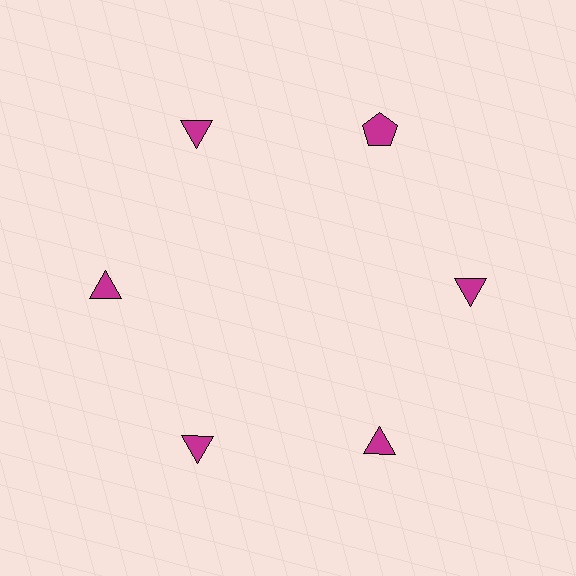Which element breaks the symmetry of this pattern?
The magenta pentagon at roughly the 1 o'clock position breaks the symmetry. All other shapes are magenta triangles.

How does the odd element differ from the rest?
It has a different shape: pentagon instead of triangle.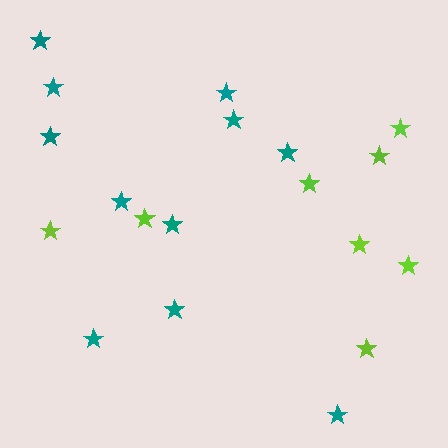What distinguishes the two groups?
There are 2 groups: one group of teal stars (11) and one group of lime stars (8).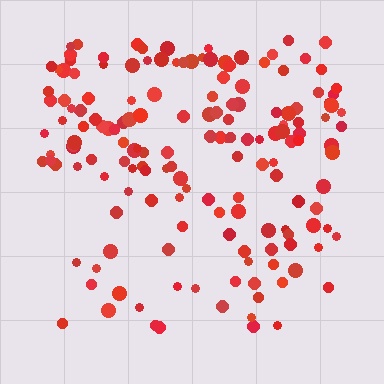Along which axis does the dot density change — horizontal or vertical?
Vertical.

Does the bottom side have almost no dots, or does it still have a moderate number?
Still a moderate number, just noticeably fewer than the top.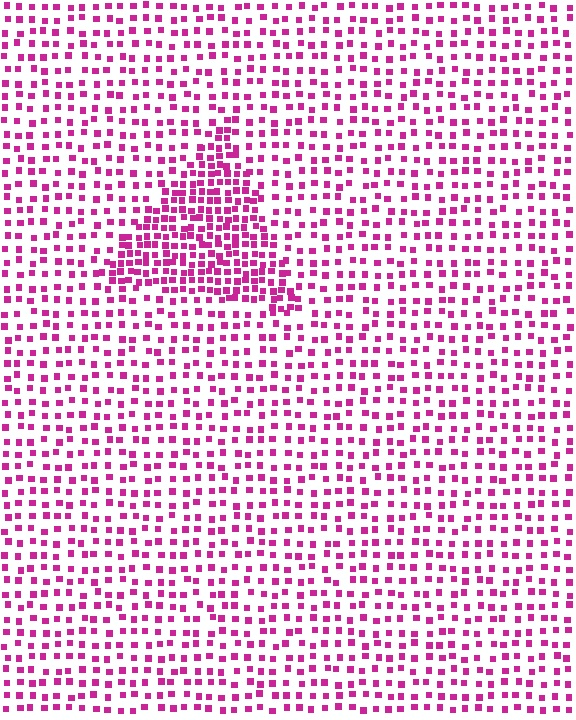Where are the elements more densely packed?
The elements are more densely packed inside the triangle boundary.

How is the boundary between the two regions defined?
The boundary is defined by a change in element density (approximately 2.0x ratio). All elements are the same color, size, and shape.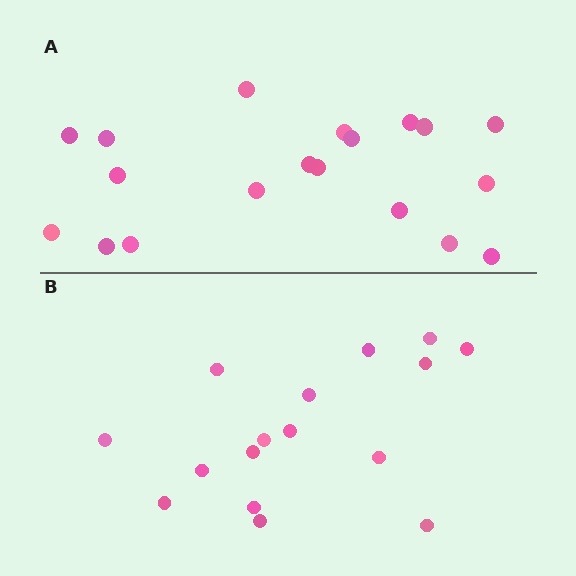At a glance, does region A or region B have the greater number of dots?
Region A (the top region) has more dots.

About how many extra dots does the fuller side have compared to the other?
Region A has just a few more — roughly 2 or 3 more dots than region B.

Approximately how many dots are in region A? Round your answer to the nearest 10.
About 20 dots. (The exact count is 19, which rounds to 20.)